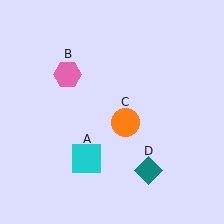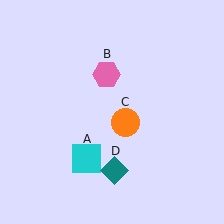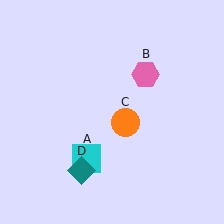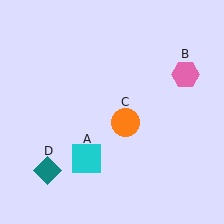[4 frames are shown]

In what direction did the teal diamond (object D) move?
The teal diamond (object D) moved left.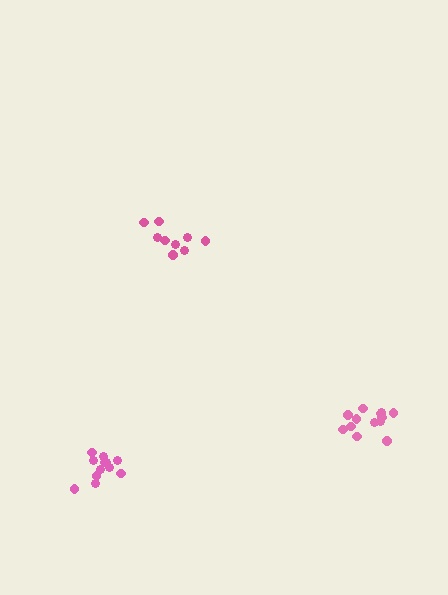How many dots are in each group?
Group 1: 9 dots, Group 2: 13 dots, Group 3: 12 dots (34 total).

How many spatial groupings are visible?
There are 3 spatial groupings.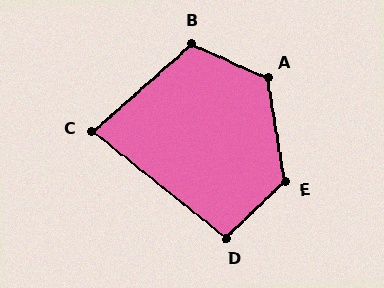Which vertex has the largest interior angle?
E, at approximately 124 degrees.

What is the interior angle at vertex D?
Approximately 97 degrees (obtuse).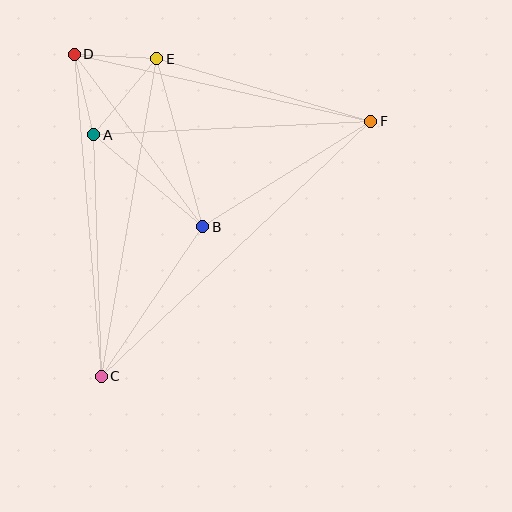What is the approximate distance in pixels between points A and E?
The distance between A and E is approximately 98 pixels.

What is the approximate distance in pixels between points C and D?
The distance between C and D is approximately 323 pixels.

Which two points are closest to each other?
Points D and E are closest to each other.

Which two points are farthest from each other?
Points C and F are farthest from each other.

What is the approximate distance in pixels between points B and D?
The distance between B and D is approximately 215 pixels.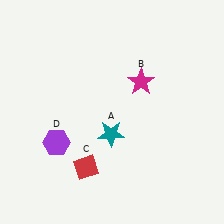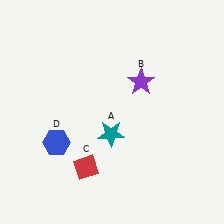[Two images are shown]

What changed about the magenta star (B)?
In Image 1, B is magenta. In Image 2, it changed to purple.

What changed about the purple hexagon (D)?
In Image 1, D is purple. In Image 2, it changed to blue.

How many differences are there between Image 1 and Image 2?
There are 2 differences between the two images.